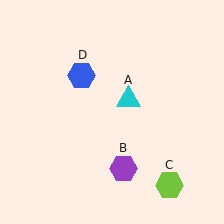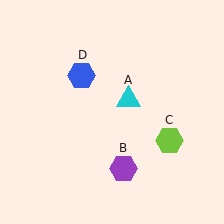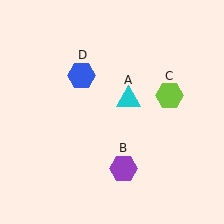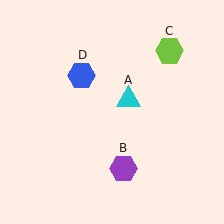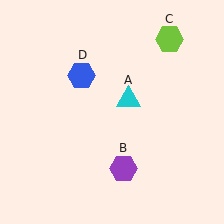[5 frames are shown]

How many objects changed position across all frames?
1 object changed position: lime hexagon (object C).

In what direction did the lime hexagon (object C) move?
The lime hexagon (object C) moved up.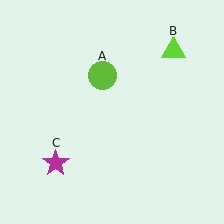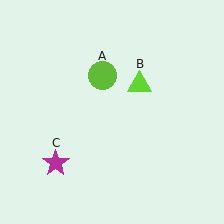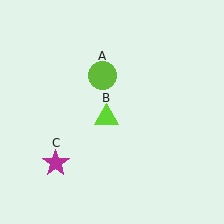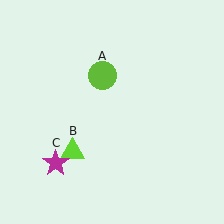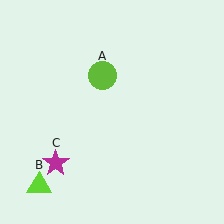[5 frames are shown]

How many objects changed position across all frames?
1 object changed position: lime triangle (object B).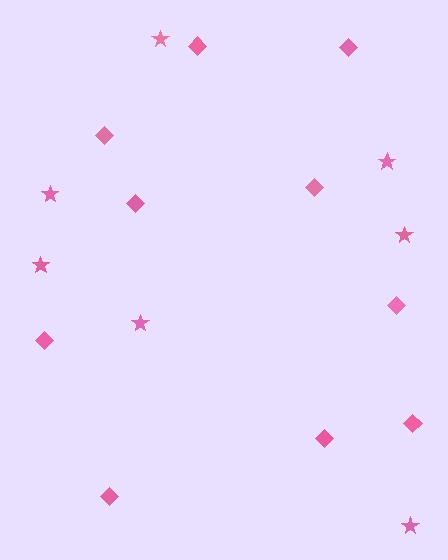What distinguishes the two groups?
There are 2 groups: one group of diamonds (10) and one group of stars (7).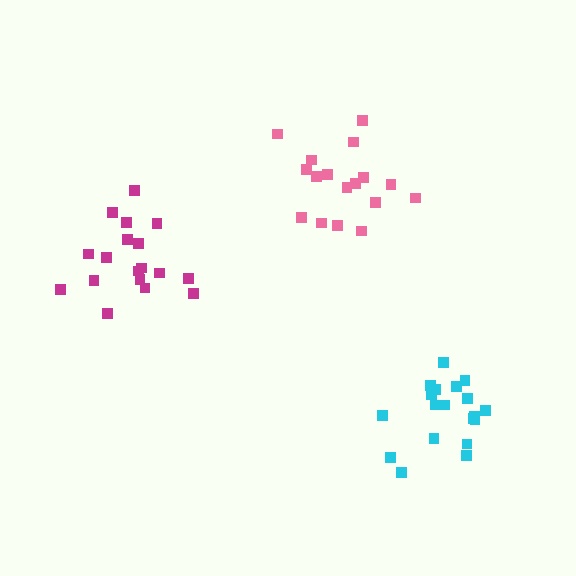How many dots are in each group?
Group 1: 17 dots, Group 2: 19 dots, Group 3: 18 dots (54 total).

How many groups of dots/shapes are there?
There are 3 groups.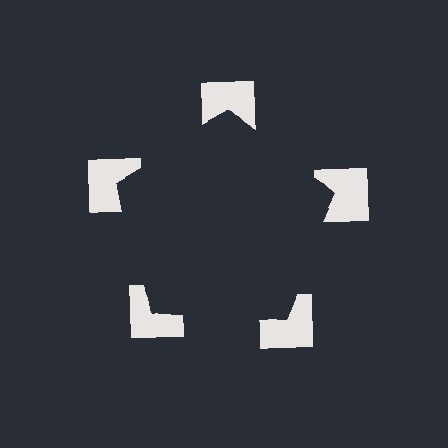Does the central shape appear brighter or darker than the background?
It typically appears slightly darker than the background, even though no actual brightness change is drawn.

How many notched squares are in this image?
There are 5 — one at each vertex of the illusory pentagon.